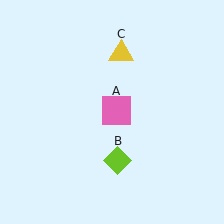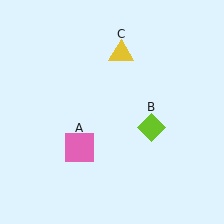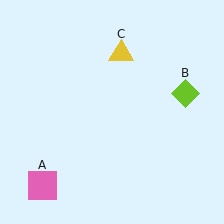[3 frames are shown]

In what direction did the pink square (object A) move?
The pink square (object A) moved down and to the left.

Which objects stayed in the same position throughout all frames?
Yellow triangle (object C) remained stationary.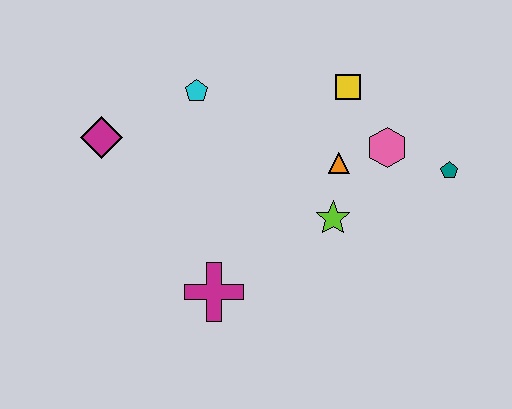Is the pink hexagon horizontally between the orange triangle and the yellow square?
No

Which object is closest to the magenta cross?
The lime star is closest to the magenta cross.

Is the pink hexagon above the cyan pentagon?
No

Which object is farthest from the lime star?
The magenta diamond is farthest from the lime star.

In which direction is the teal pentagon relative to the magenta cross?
The teal pentagon is to the right of the magenta cross.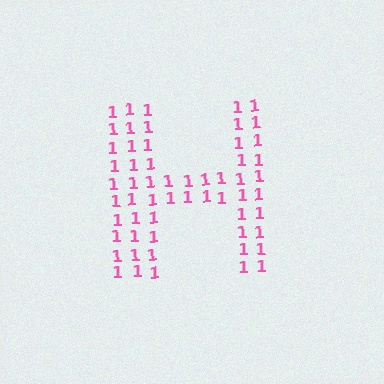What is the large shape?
The large shape is the letter H.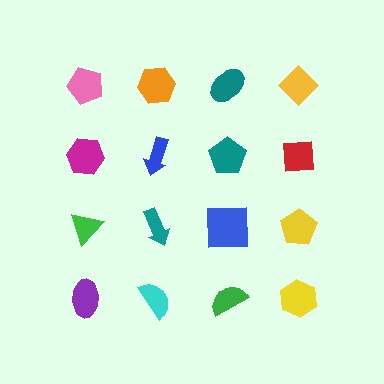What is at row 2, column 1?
A magenta hexagon.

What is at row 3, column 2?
A teal arrow.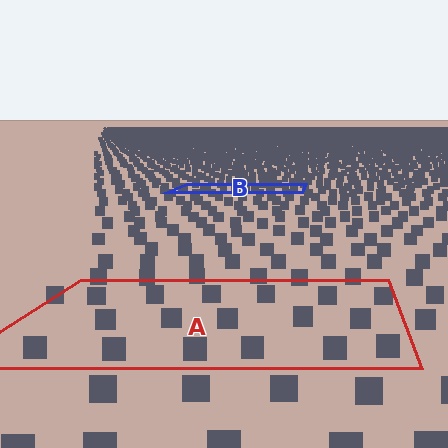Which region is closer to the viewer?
Region A is closer. The texture elements there are larger and more spread out.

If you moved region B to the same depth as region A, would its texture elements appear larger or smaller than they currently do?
They would appear larger. At a closer depth, the same texture elements are projected at a bigger on-screen size.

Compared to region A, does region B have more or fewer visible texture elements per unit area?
Region B has more texture elements per unit area — they are packed more densely because it is farther away.